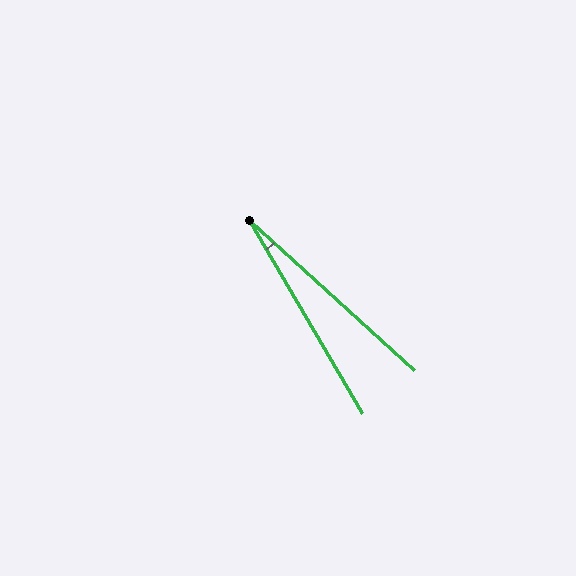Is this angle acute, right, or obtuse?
It is acute.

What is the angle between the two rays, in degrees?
Approximately 17 degrees.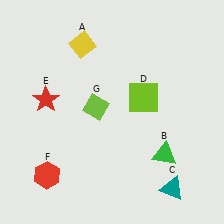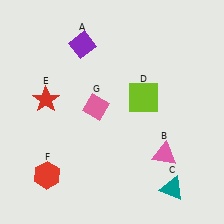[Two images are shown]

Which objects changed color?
A changed from yellow to purple. B changed from green to pink. G changed from lime to pink.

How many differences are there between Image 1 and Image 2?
There are 3 differences between the two images.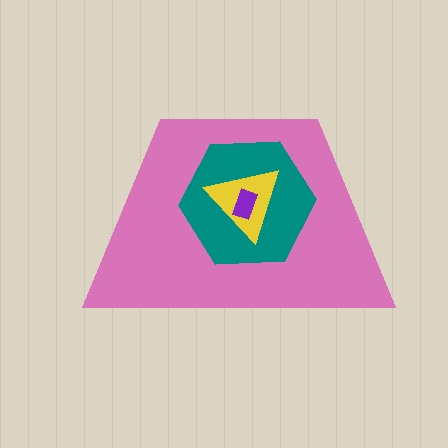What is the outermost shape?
The pink trapezoid.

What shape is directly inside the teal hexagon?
The yellow triangle.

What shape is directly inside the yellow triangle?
The purple rectangle.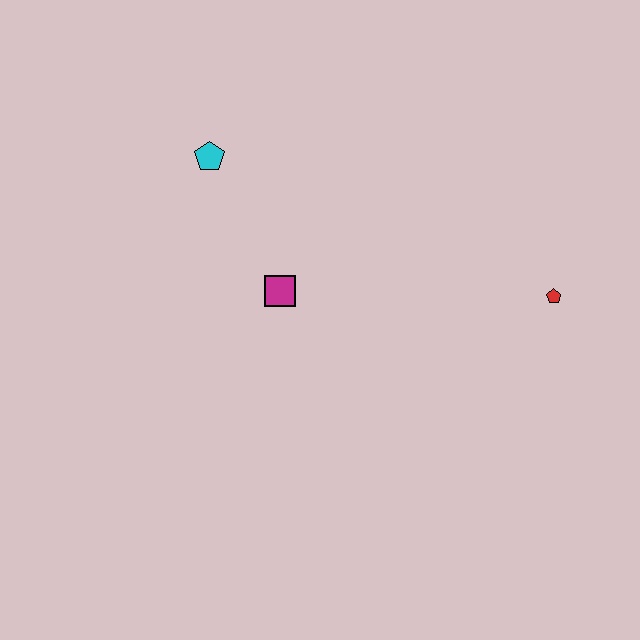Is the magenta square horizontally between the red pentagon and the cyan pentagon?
Yes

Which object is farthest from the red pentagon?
The cyan pentagon is farthest from the red pentagon.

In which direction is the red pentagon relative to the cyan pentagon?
The red pentagon is to the right of the cyan pentagon.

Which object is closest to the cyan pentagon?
The magenta square is closest to the cyan pentagon.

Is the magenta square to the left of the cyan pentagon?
No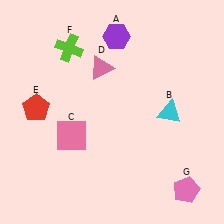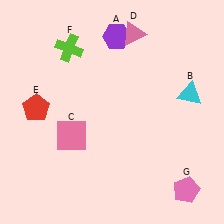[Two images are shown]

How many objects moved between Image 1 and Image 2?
2 objects moved between the two images.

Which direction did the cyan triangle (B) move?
The cyan triangle (B) moved right.